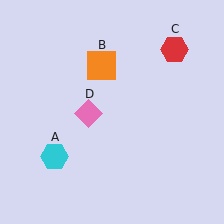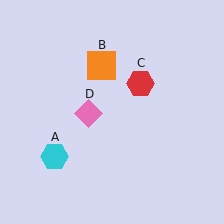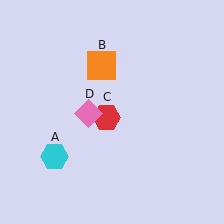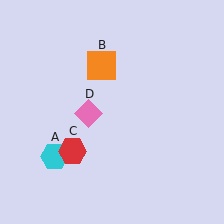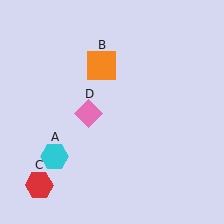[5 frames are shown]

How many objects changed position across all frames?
1 object changed position: red hexagon (object C).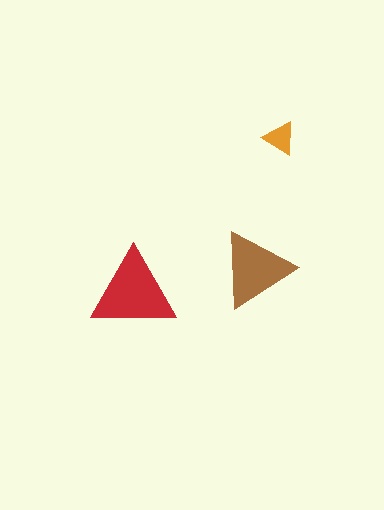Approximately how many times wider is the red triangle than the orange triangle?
About 2.5 times wider.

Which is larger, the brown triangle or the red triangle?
The red one.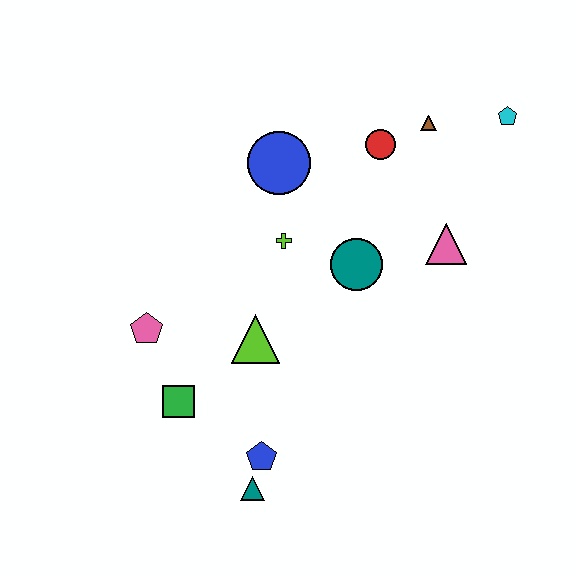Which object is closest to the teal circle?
The lime cross is closest to the teal circle.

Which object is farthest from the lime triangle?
The cyan pentagon is farthest from the lime triangle.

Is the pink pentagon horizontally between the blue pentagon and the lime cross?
No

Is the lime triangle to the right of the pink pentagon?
Yes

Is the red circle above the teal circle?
Yes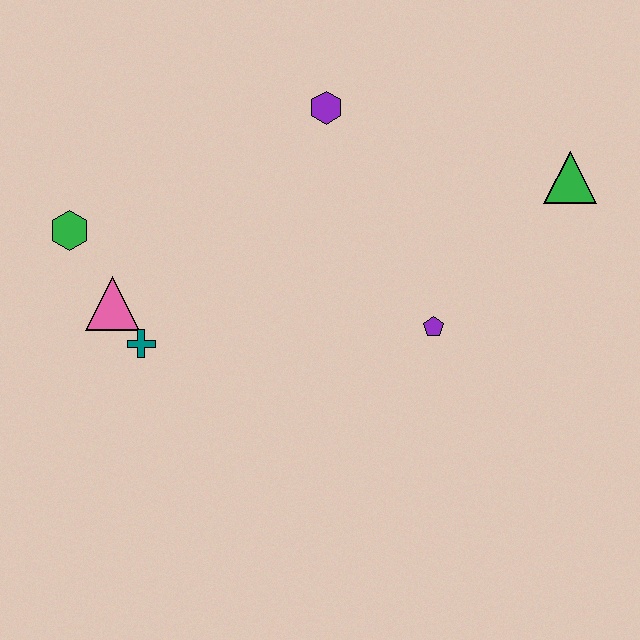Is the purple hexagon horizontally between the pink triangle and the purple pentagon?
Yes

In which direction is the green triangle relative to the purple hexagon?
The green triangle is to the right of the purple hexagon.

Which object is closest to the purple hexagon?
The purple pentagon is closest to the purple hexagon.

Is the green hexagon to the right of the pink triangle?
No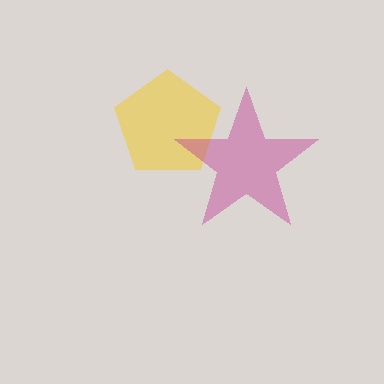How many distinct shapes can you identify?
There are 2 distinct shapes: a yellow pentagon, a magenta star.